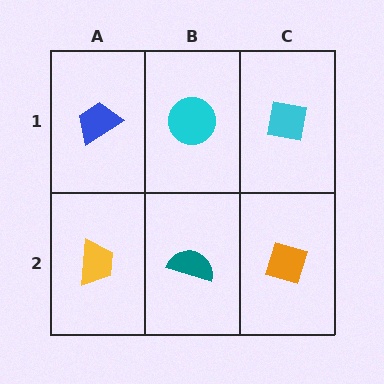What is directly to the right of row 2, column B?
An orange diamond.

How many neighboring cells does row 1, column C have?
2.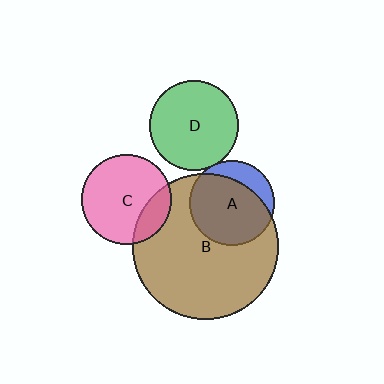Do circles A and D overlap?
Yes.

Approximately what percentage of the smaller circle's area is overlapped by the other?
Approximately 5%.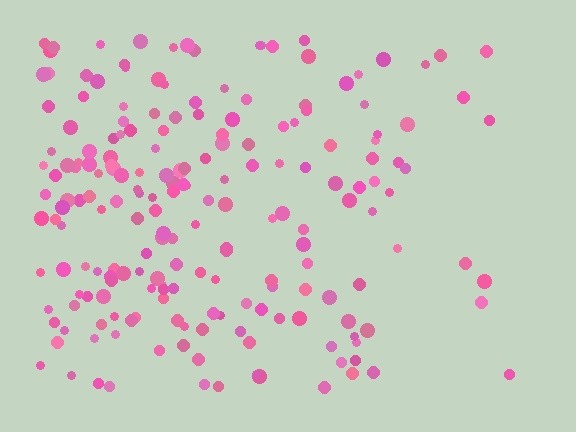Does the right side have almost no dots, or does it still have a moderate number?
Still a moderate number, just noticeably fewer than the left.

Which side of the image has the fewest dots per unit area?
The right.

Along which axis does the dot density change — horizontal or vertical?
Horizontal.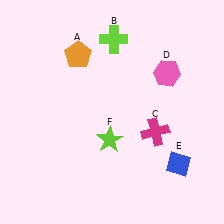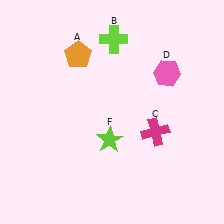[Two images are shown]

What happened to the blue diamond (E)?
The blue diamond (E) was removed in Image 2. It was in the bottom-right area of Image 1.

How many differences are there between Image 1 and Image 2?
There is 1 difference between the two images.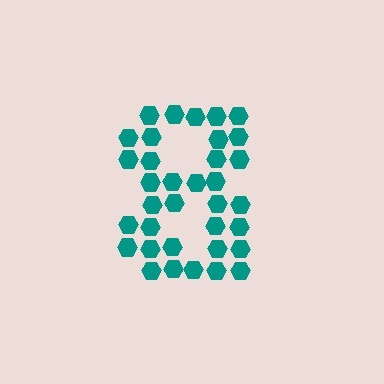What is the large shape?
The large shape is the digit 8.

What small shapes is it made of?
It is made of small hexagons.